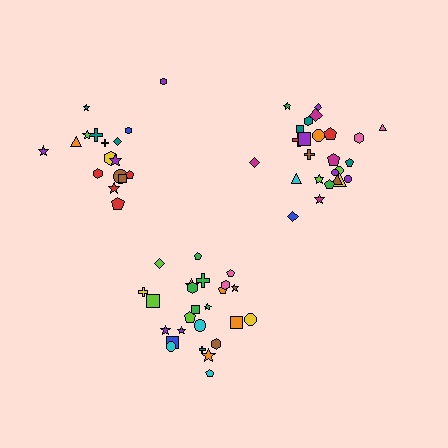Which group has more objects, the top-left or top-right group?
The top-right group.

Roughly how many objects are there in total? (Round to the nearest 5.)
Roughly 70 objects in total.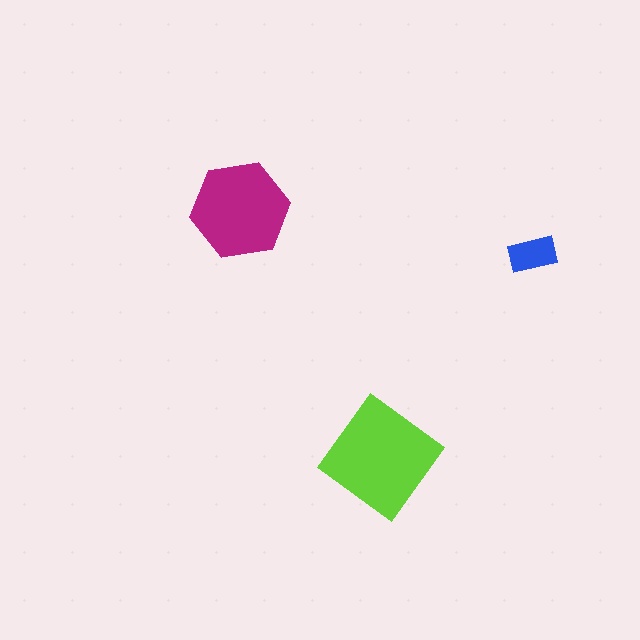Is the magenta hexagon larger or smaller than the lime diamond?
Smaller.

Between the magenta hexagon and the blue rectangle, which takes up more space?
The magenta hexagon.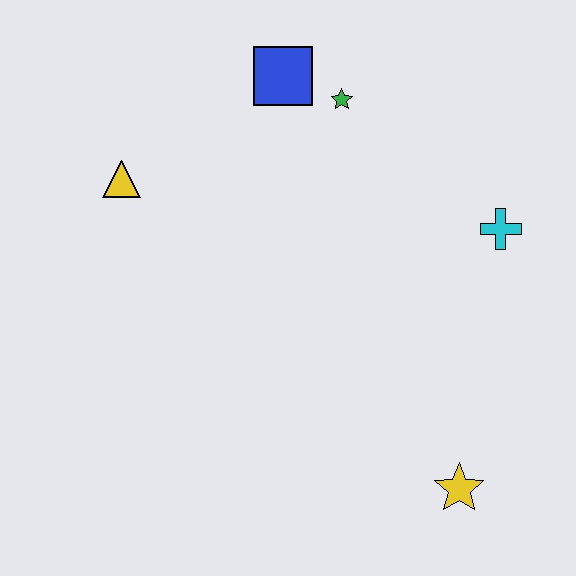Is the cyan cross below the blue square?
Yes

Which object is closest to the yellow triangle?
The blue square is closest to the yellow triangle.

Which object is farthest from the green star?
The yellow star is farthest from the green star.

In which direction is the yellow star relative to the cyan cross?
The yellow star is below the cyan cross.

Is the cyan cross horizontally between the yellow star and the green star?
No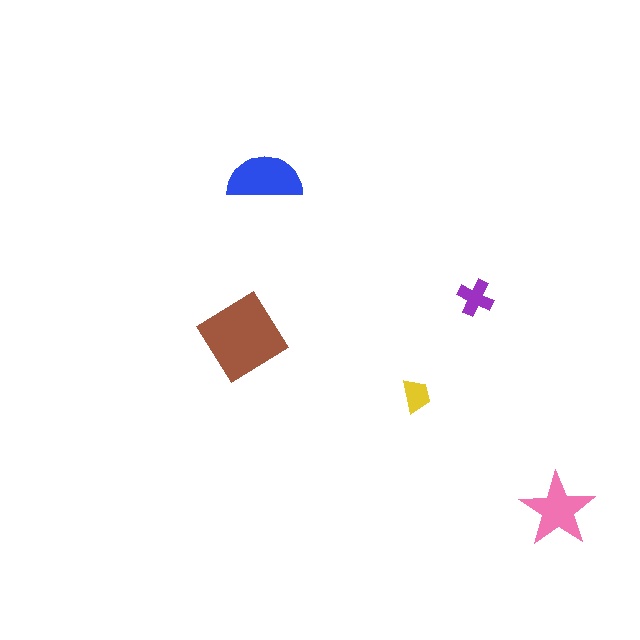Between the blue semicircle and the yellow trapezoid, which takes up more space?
The blue semicircle.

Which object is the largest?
The brown diamond.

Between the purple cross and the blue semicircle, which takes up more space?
The blue semicircle.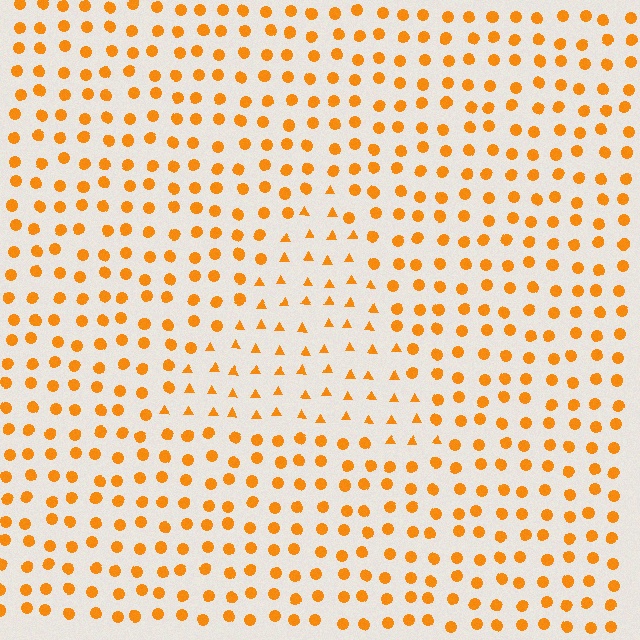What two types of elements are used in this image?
The image uses triangles inside the triangle region and circles outside it.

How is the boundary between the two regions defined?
The boundary is defined by a change in element shape: triangles inside vs. circles outside. All elements share the same color and spacing.